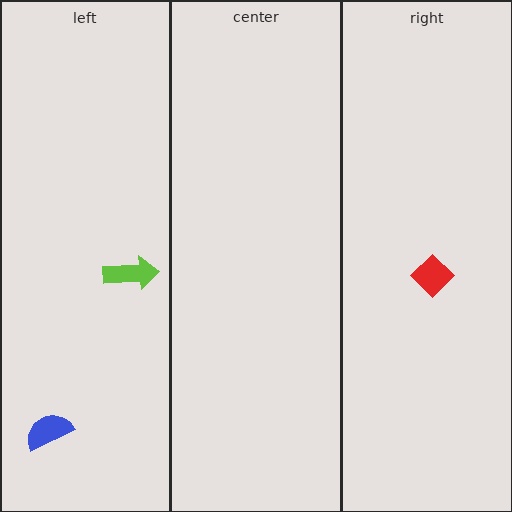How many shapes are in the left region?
2.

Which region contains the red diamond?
The right region.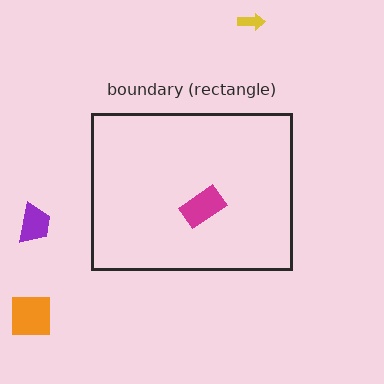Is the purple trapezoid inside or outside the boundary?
Outside.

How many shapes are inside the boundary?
1 inside, 3 outside.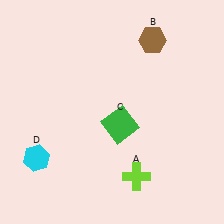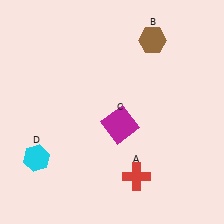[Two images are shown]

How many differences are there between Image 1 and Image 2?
There are 2 differences between the two images.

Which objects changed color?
A changed from lime to red. C changed from green to magenta.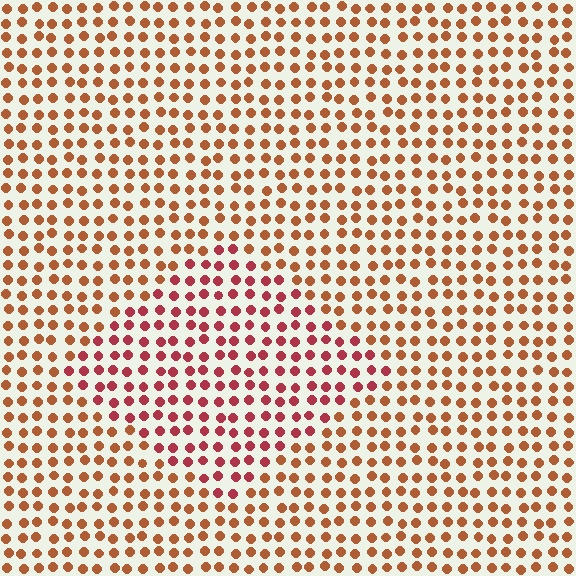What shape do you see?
I see a diamond.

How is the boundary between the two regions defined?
The boundary is defined purely by a slight shift in hue (about 31 degrees). Spacing, size, and orientation are identical on both sides.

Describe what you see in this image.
The image is filled with small brown elements in a uniform arrangement. A diamond-shaped region is visible where the elements are tinted to a slightly different hue, forming a subtle color boundary.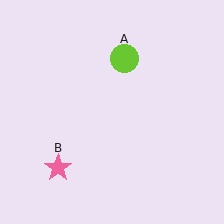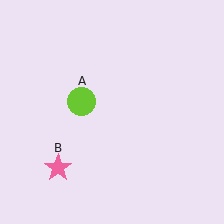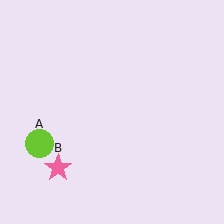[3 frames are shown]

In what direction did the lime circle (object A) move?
The lime circle (object A) moved down and to the left.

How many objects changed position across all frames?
1 object changed position: lime circle (object A).